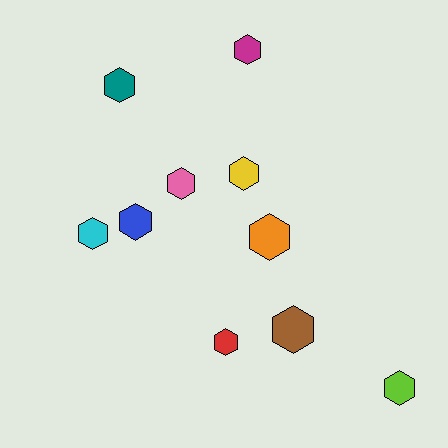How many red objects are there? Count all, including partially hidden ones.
There is 1 red object.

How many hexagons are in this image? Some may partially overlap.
There are 10 hexagons.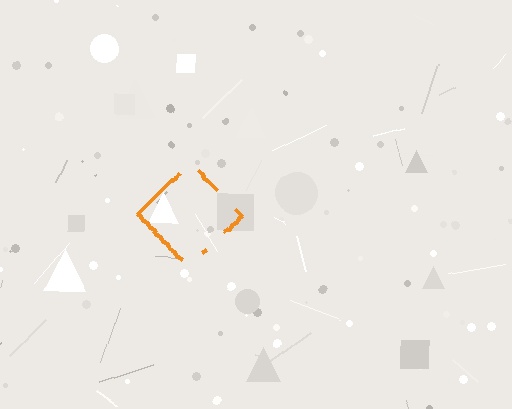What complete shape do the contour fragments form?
The contour fragments form a diamond.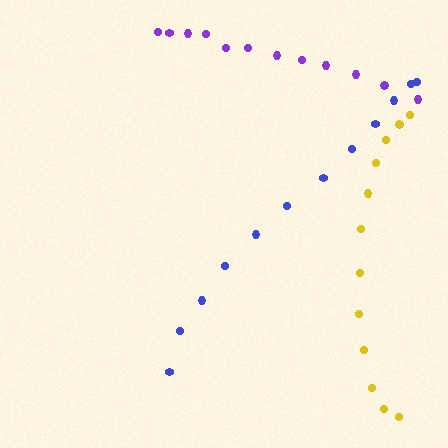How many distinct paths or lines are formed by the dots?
There are 3 distinct paths.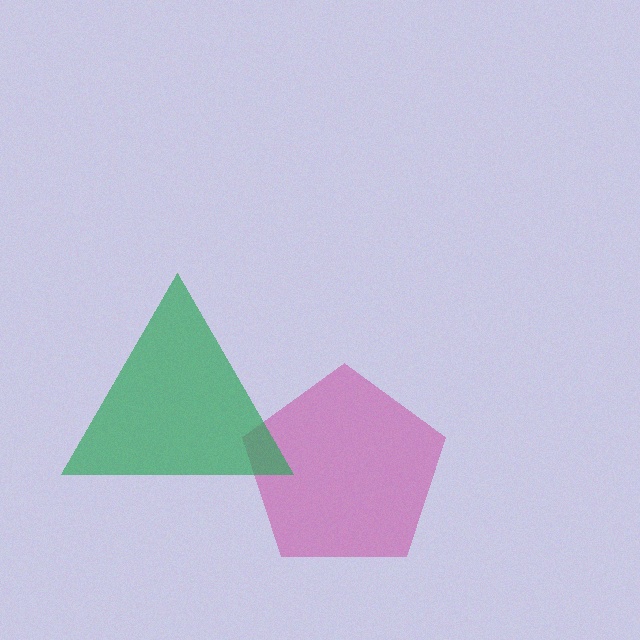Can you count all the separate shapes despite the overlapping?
Yes, there are 2 separate shapes.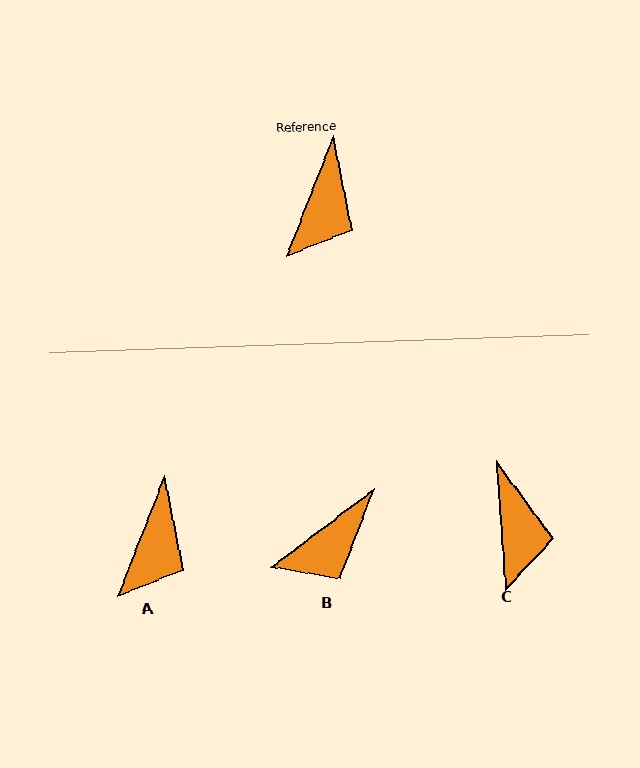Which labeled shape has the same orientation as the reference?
A.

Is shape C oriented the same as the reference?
No, it is off by about 25 degrees.